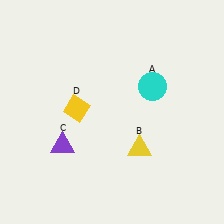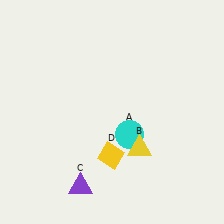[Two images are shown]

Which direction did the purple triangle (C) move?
The purple triangle (C) moved down.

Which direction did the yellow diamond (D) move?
The yellow diamond (D) moved down.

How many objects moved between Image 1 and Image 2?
3 objects moved between the two images.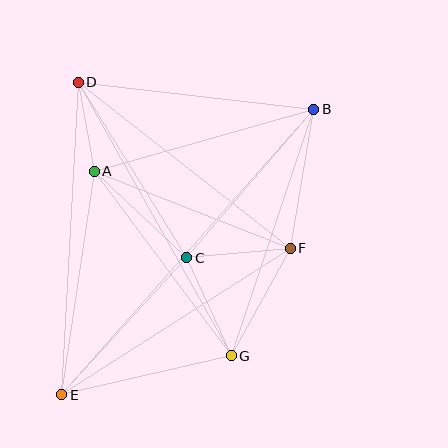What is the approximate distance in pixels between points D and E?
The distance between D and E is approximately 313 pixels.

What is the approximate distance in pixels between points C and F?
The distance between C and F is approximately 104 pixels.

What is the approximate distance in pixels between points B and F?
The distance between B and F is approximately 141 pixels.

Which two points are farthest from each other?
Points B and E are farthest from each other.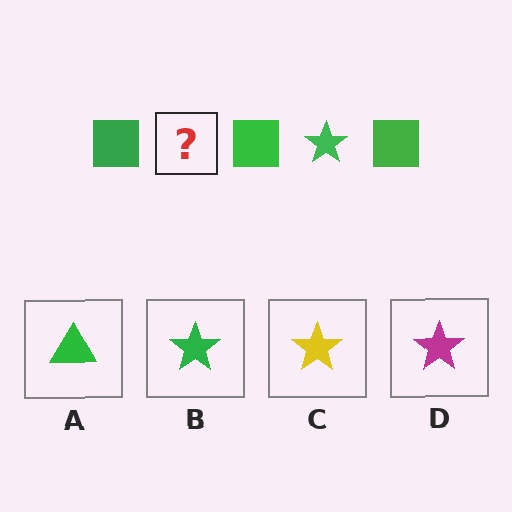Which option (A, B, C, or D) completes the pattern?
B.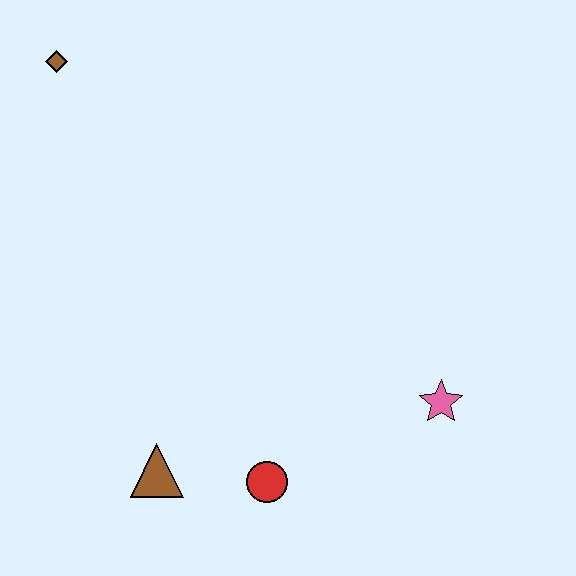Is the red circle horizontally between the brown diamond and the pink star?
Yes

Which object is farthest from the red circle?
The brown diamond is farthest from the red circle.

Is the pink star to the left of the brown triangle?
No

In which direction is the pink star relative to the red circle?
The pink star is to the right of the red circle.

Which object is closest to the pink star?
The red circle is closest to the pink star.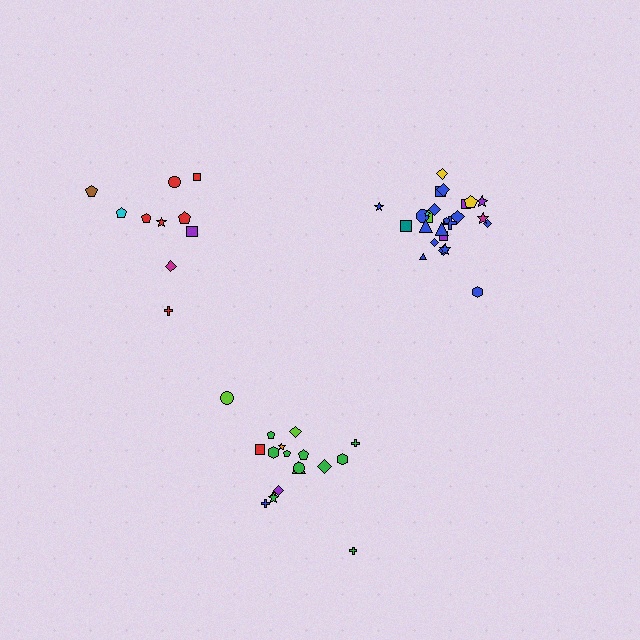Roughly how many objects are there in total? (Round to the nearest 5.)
Roughly 55 objects in total.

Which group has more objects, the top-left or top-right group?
The top-right group.